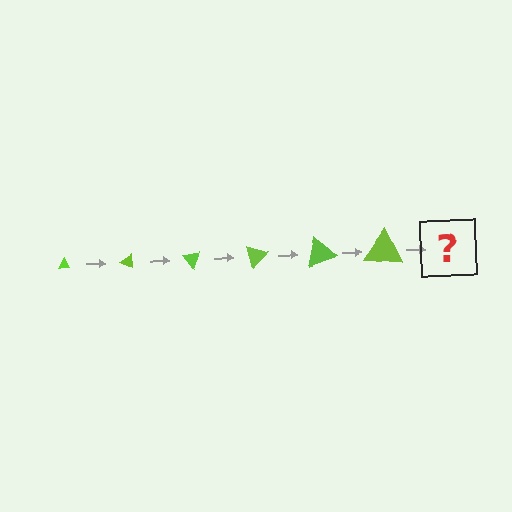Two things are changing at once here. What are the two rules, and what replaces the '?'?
The two rules are that the triangle grows larger each step and it rotates 25 degrees each step. The '?' should be a triangle, larger than the previous one and rotated 150 degrees from the start.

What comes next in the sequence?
The next element should be a triangle, larger than the previous one and rotated 150 degrees from the start.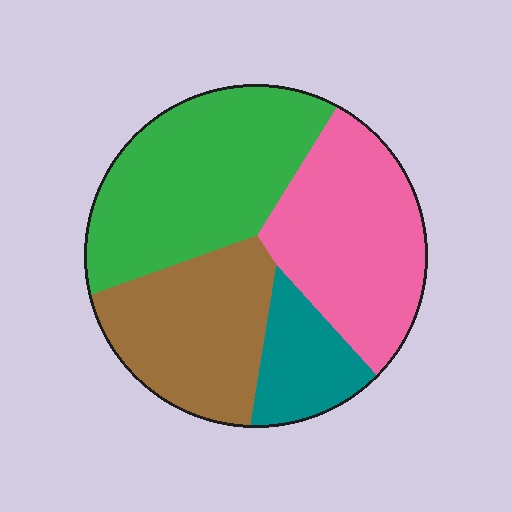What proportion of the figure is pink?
Pink covers around 30% of the figure.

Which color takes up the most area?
Green, at roughly 35%.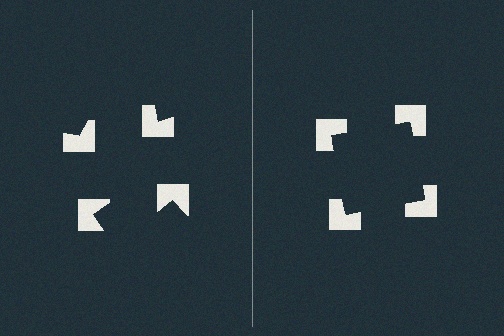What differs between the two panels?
The notched squares are positioned identically on both sides; only the wedge orientations differ. On the right they align to a square; on the left they are misaligned.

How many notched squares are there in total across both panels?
8 — 4 on each side.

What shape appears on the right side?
An illusory square.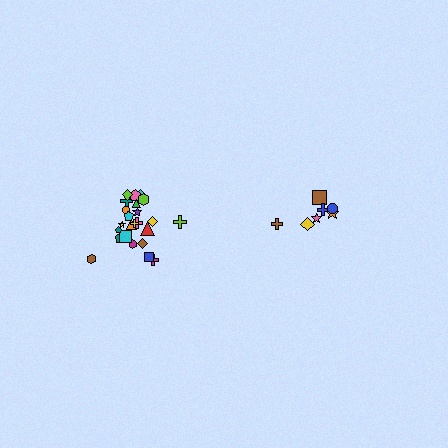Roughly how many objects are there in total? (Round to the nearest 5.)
Roughly 30 objects in total.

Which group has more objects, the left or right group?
The left group.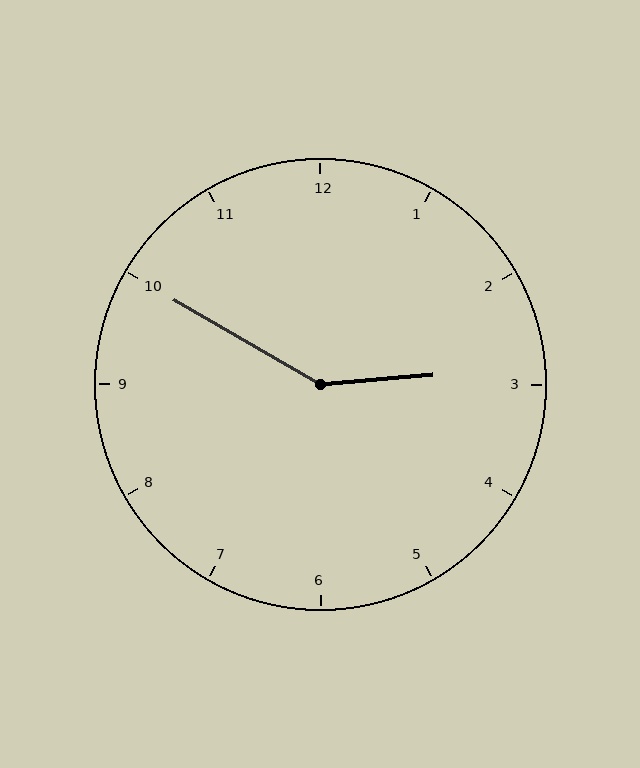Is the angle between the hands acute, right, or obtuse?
It is obtuse.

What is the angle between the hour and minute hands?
Approximately 145 degrees.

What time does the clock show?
2:50.